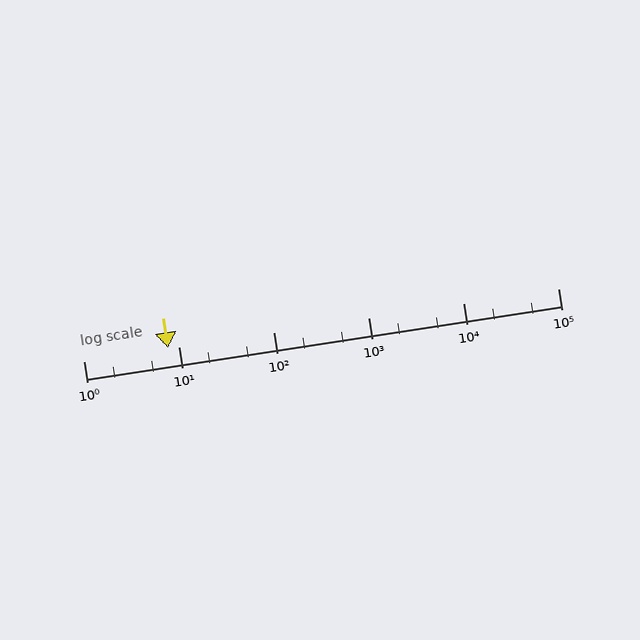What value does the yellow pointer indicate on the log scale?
The pointer indicates approximately 7.7.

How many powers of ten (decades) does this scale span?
The scale spans 5 decades, from 1 to 100000.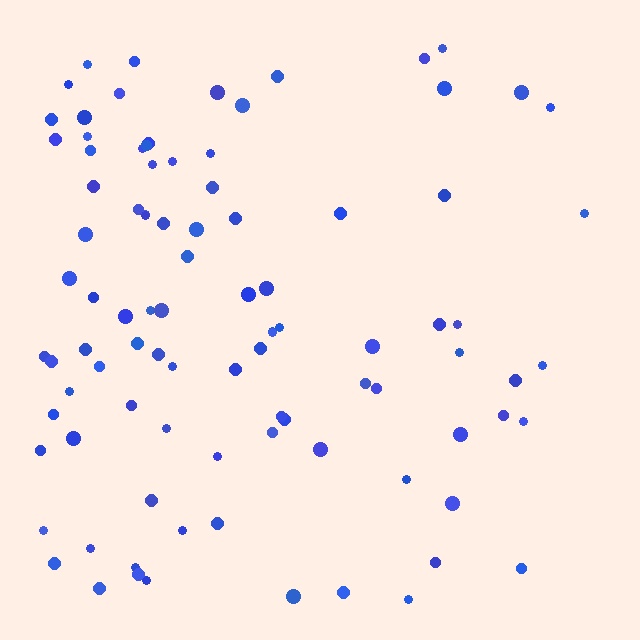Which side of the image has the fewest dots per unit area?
The right.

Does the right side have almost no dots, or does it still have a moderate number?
Still a moderate number, just noticeably fewer than the left.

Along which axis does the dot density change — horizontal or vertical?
Horizontal.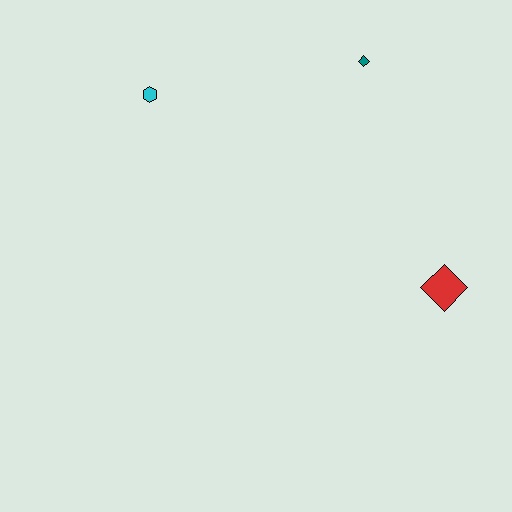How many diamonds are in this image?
There are 2 diamonds.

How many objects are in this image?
There are 3 objects.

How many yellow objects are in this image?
There are no yellow objects.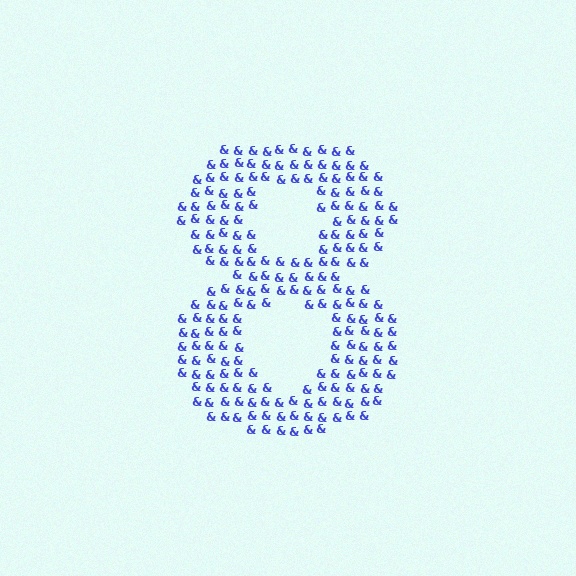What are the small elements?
The small elements are ampersands.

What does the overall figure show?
The overall figure shows the digit 8.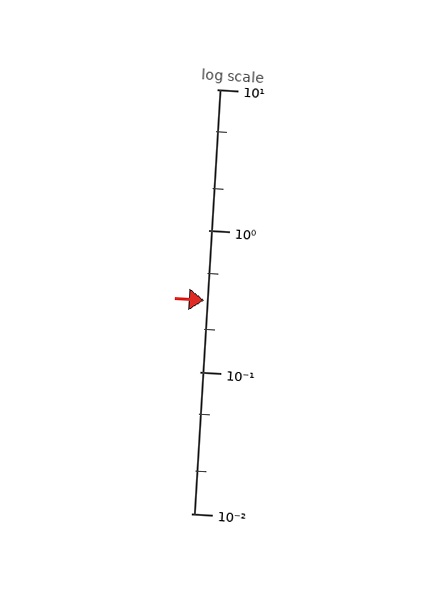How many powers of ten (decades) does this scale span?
The scale spans 3 decades, from 0.01 to 10.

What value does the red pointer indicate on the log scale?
The pointer indicates approximately 0.32.